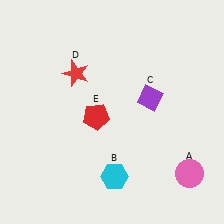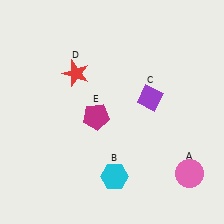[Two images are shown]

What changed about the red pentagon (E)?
In Image 1, E is red. In Image 2, it changed to magenta.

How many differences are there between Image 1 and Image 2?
There is 1 difference between the two images.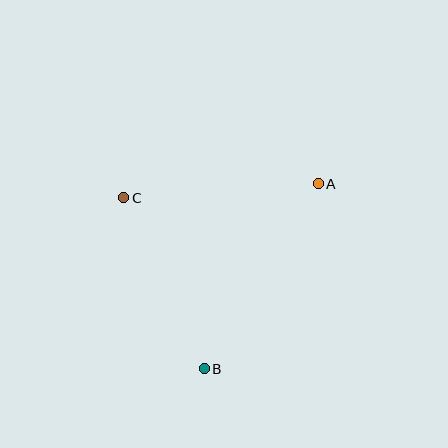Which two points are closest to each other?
Points B and C are closest to each other.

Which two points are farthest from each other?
Points A and B are farthest from each other.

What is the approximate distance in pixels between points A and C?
The distance between A and C is approximately 195 pixels.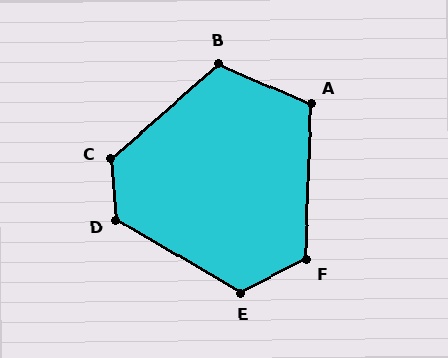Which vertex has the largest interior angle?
C, at approximately 126 degrees.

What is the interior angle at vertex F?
Approximately 119 degrees (obtuse).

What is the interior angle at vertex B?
Approximately 115 degrees (obtuse).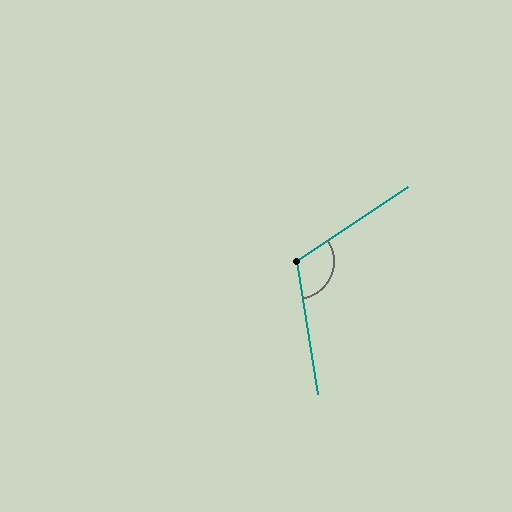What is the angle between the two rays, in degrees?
Approximately 115 degrees.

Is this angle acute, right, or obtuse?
It is obtuse.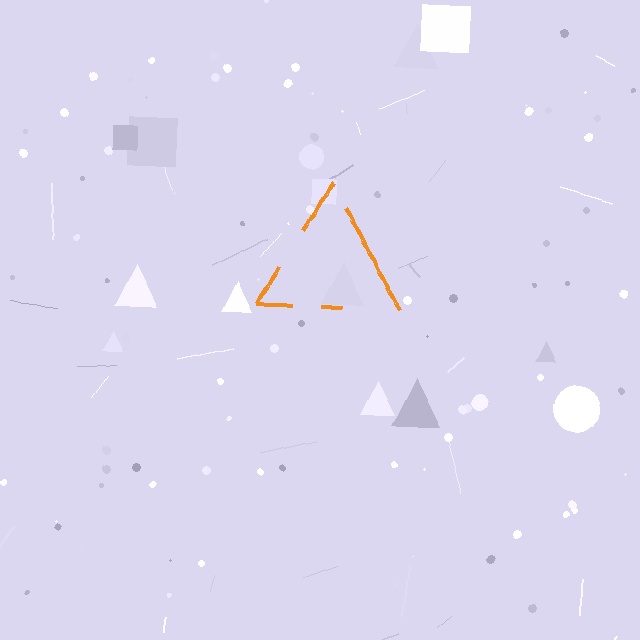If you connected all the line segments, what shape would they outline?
They would outline a triangle.